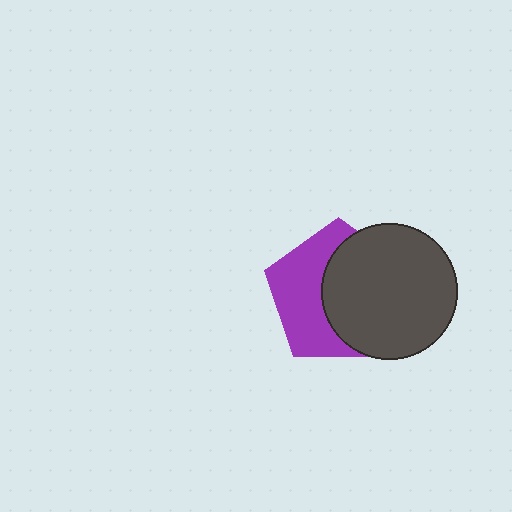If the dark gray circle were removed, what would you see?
You would see the complete purple pentagon.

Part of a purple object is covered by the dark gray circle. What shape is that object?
It is a pentagon.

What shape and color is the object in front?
The object in front is a dark gray circle.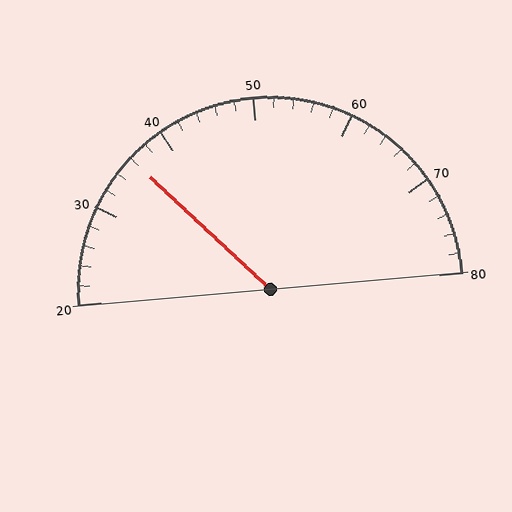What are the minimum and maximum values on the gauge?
The gauge ranges from 20 to 80.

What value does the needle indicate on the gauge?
The needle indicates approximately 36.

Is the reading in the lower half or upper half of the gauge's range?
The reading is in the lower half of the range (20 to 80).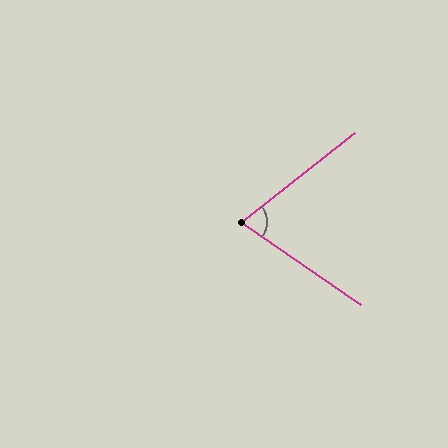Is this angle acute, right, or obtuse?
It is acute.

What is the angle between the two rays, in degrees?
Approximately 73 degrees.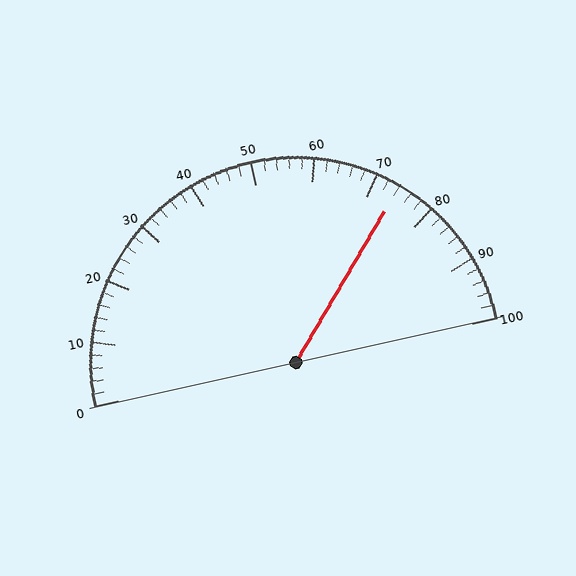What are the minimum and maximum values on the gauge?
The gauge ranges from 0 to 100.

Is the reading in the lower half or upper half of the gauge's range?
The reading is in the upper half of the range (0 to 100).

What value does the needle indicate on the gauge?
The needle indicates approximately 74.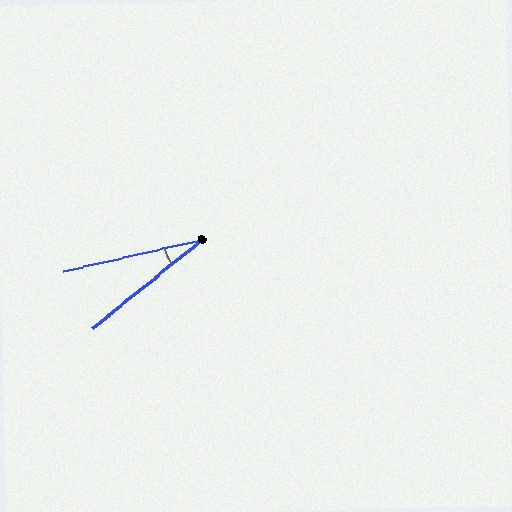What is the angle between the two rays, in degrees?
Approximately 26 degrees.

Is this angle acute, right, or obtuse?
It is acute.